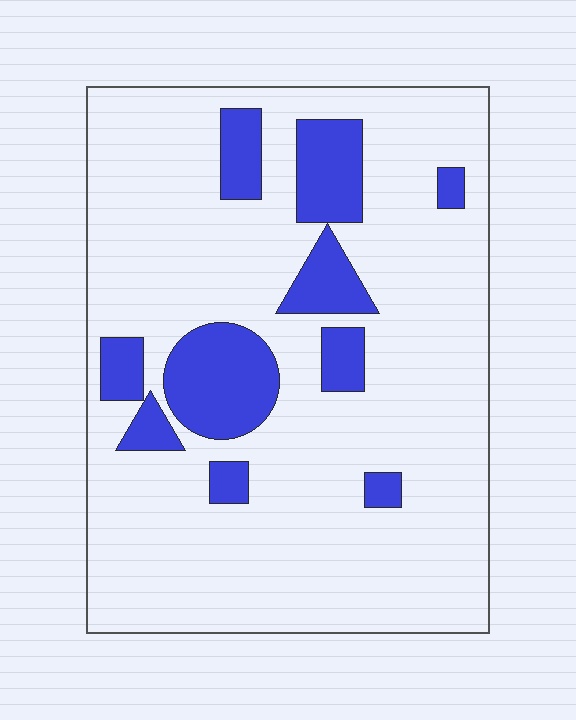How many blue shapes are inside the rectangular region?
10.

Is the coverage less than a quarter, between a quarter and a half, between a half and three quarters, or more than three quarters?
Less than a quarter.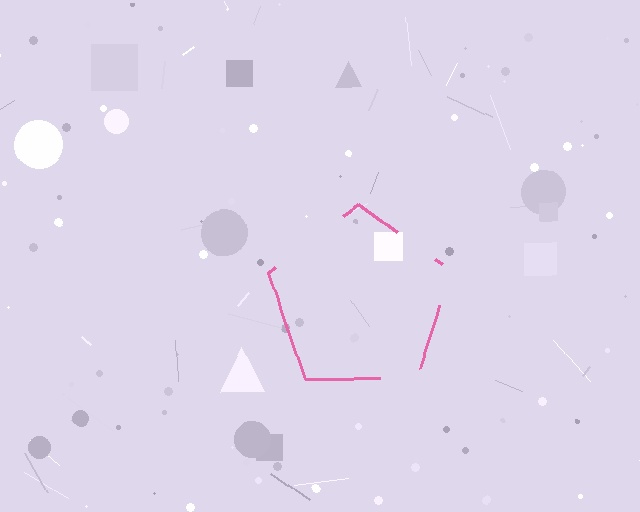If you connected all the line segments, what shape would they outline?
They would outline a pentagon.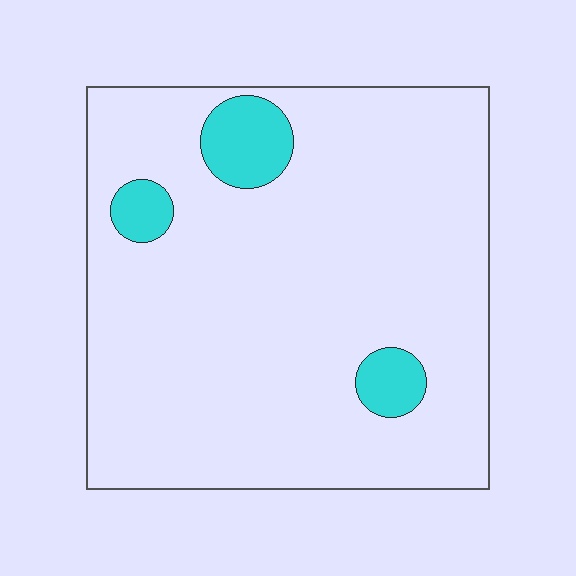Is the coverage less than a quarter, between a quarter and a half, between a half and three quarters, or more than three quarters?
Less than a quarter.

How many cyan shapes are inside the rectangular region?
3.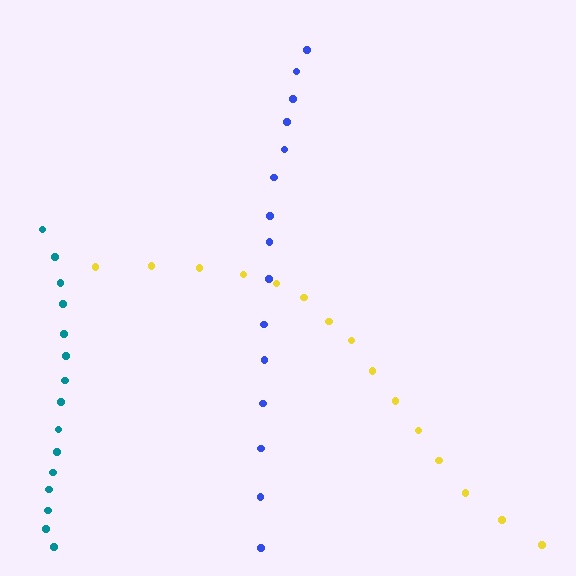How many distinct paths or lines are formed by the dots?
There are 3 distinct paths.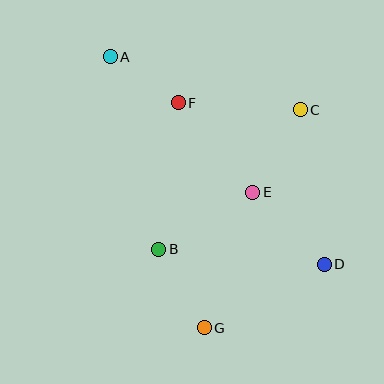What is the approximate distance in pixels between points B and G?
The distance between B and G is approximately 91 pixels.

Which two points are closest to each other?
Points A and F are closest to each other.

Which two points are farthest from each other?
Points A and D are farthest from each other.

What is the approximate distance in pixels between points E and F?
The distance between E and F is approximately 116 pixels.